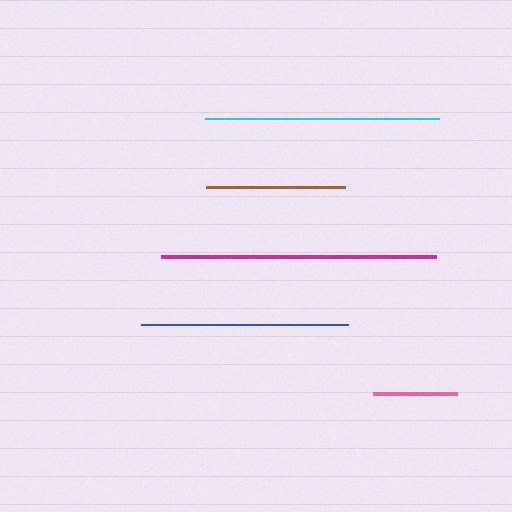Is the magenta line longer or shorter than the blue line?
The magenta line is longer than the blue line.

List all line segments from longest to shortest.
From longest to shortest: magenta, cyan, blue, brown, pink.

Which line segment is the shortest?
The pink line is the shortest at approximately 84 pixels.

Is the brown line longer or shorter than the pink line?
The brown line is longer than the pink line.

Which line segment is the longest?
The magenta line is the longest at approximately 275 pixels.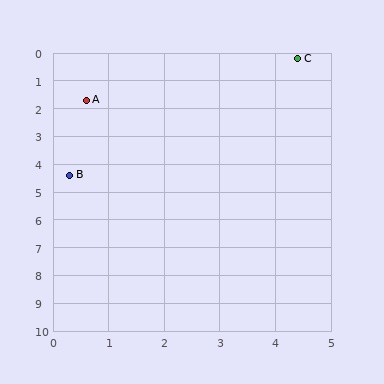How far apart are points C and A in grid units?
Points C and A are about 4.1 grid units apart.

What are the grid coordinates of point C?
Point C is at approximately (4.4, 0.2).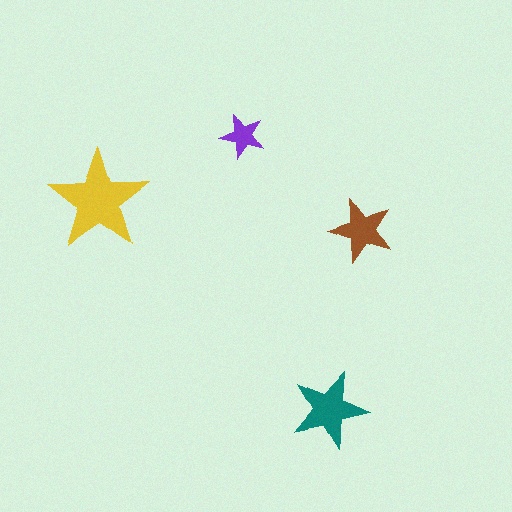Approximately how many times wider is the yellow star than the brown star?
About 1.5 times wider.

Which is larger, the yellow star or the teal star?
The yellow one.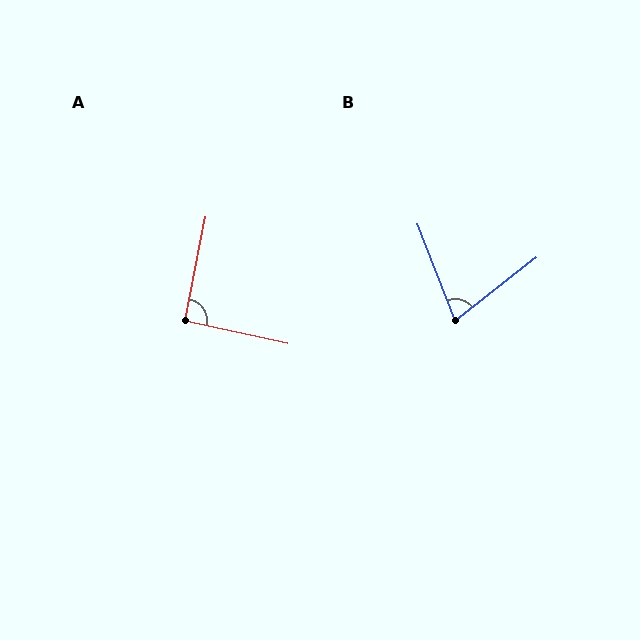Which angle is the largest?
A, at approximately 91 degrees.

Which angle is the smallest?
B, at approximately 74 degrees.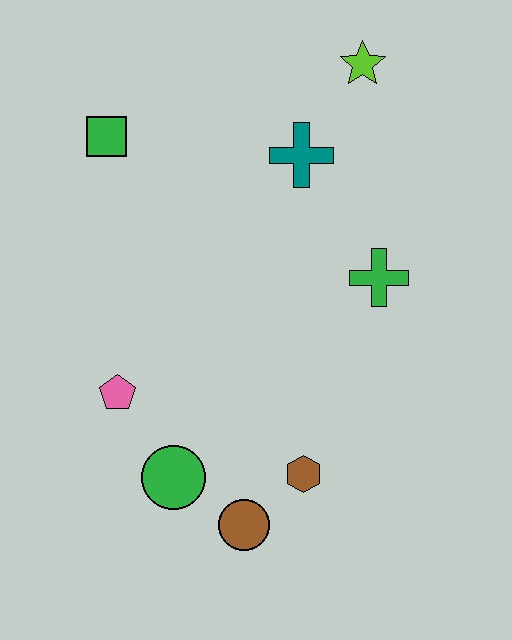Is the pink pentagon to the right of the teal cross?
No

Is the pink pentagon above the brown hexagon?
Yes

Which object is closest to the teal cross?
The lime star is closest to the teal cross.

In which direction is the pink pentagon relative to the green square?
The pink pentagon is below the green square.